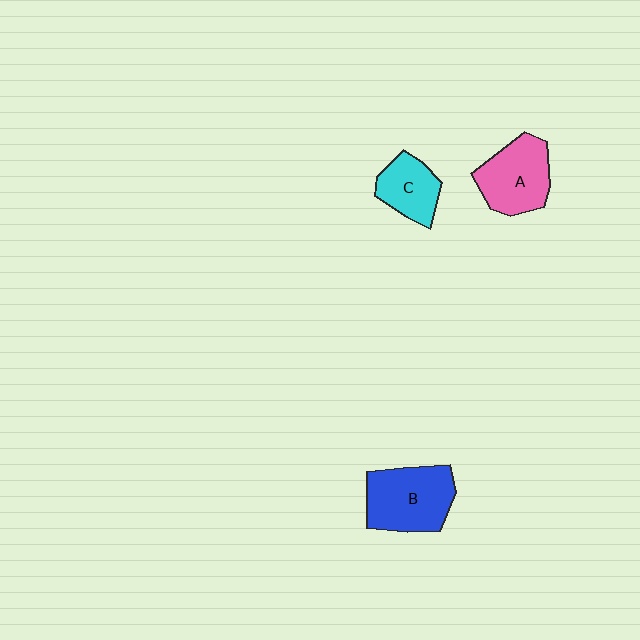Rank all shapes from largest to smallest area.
From largest to smallest: B (blue), A (pink), C (cyan).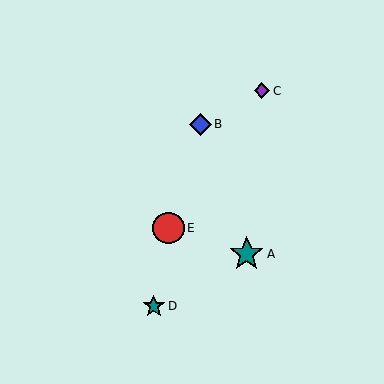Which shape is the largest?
The teal star (labeled A) is the largest.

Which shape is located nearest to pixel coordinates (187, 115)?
The blue diamond (labeled B) at (200, 124) is nearest to that location.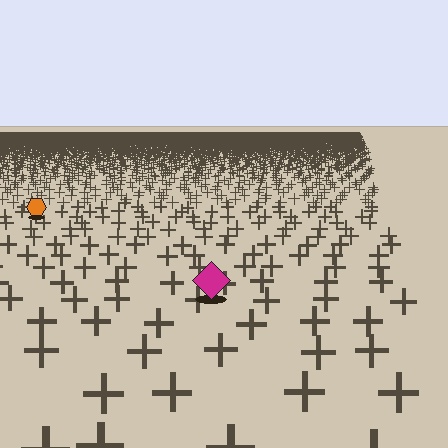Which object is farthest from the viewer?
The orange hexagon is farthest from the viewer. It appears smaller and the ground texture around it is denser.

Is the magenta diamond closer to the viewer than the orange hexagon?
Yes. The magenta diamond is closer — you can tell from the texture gradient: the ground texture is coarser near it.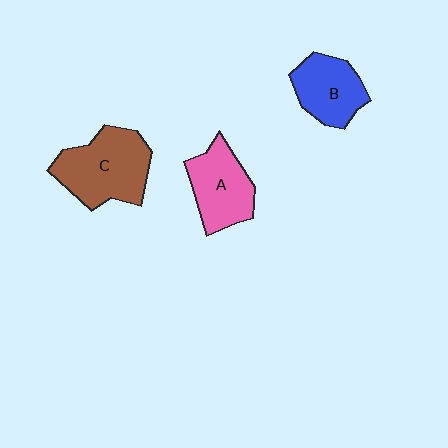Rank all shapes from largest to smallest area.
From largest to smallest: C (brown), A (pink), B (blue).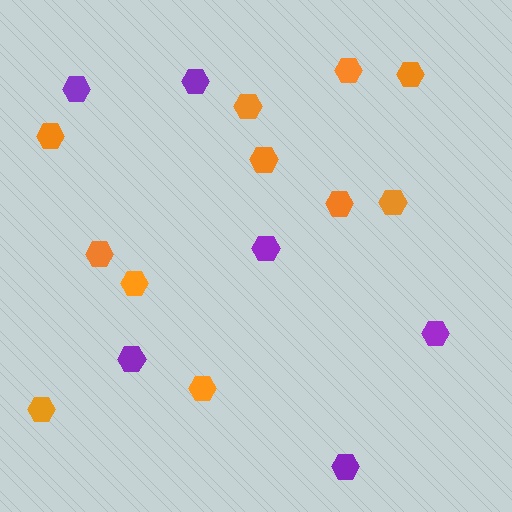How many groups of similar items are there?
There are 2 groups: one group of purple hexagons (6) and one group of orange hexagons (11).